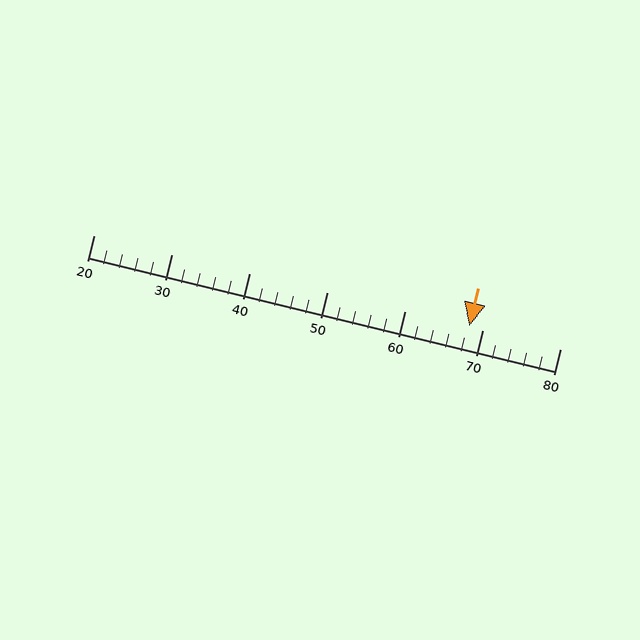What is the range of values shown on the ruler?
The ruler shows values from 20 to 80.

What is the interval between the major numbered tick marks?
The major tick marks are spaced 10 units apart.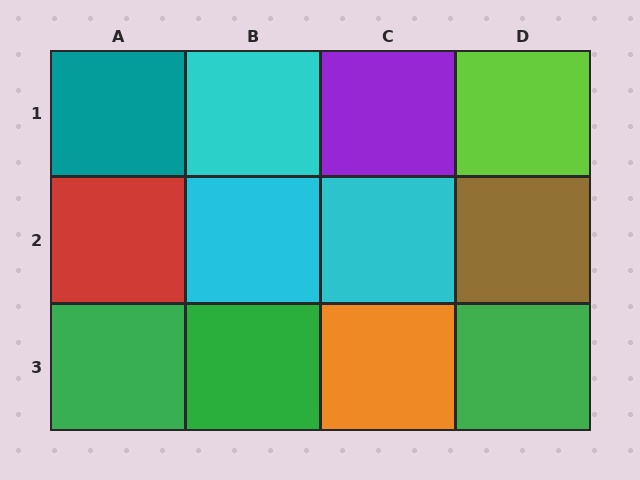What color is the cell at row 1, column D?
Lime.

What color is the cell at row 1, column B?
Cyan.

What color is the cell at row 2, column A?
Red.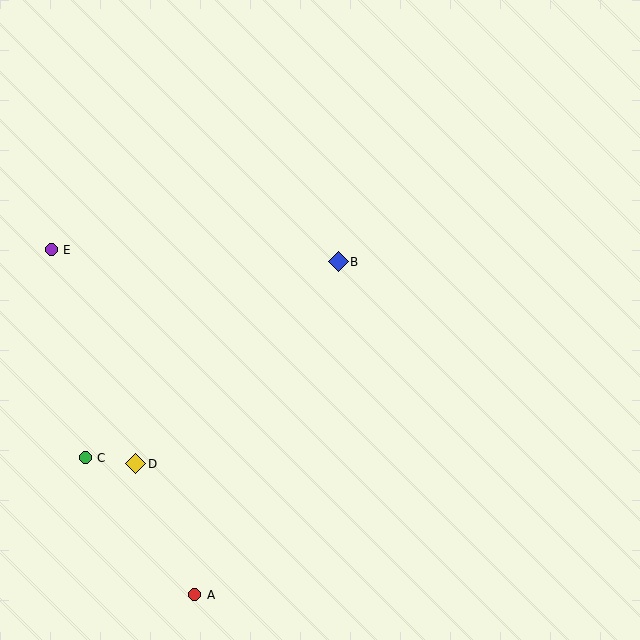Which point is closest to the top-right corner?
Point B is closest to the top-right corner.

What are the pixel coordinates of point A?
Point A is at (195, 595).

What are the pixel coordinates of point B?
Point B is at (338, 262).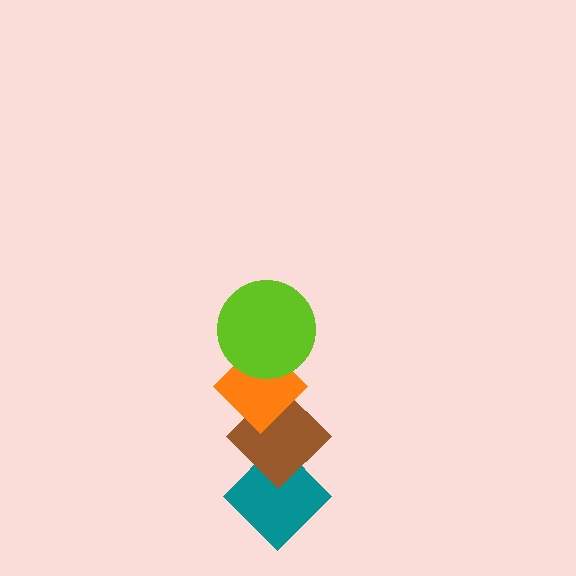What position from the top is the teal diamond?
The teal diamond is 4th from the top.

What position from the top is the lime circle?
The lime circle is 1st from the top.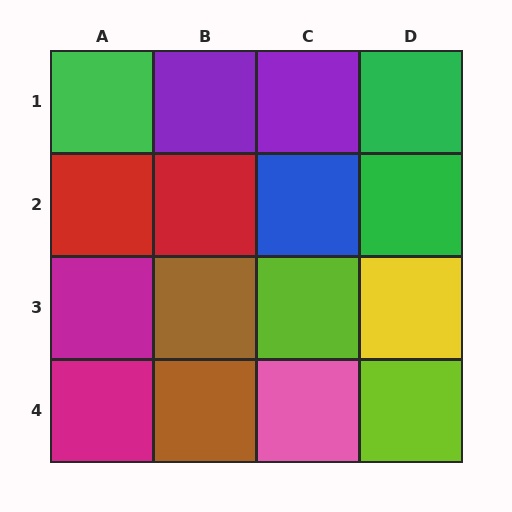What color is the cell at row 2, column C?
Blue.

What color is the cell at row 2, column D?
Green.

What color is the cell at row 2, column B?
Red.